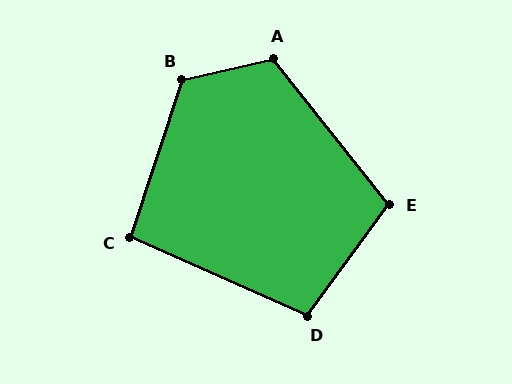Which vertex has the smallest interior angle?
C, at approximately 95 degrees.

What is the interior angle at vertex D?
Approximately 102 degrees (obtuse).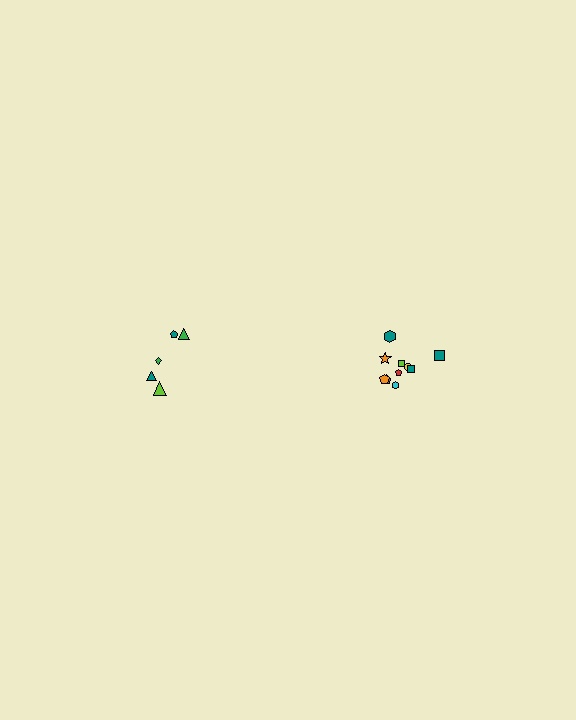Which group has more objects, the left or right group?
The right group.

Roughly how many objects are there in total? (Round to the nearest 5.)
Roughly 15 objects in total.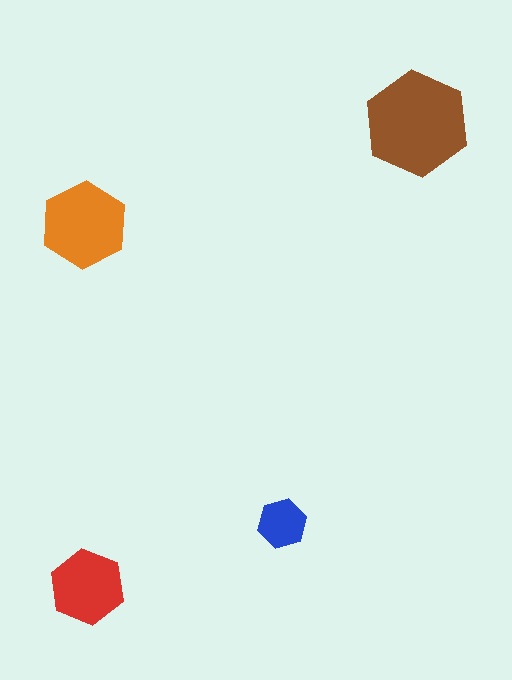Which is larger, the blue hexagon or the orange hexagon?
The orange one.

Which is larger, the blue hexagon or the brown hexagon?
The brown one.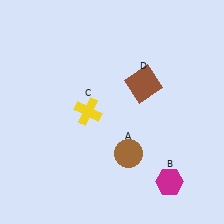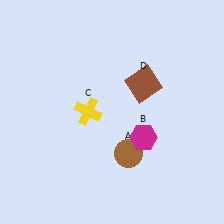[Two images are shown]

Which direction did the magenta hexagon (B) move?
The magenta hexagon (B) moved up.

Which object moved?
The magenta hexagon (B) moved up.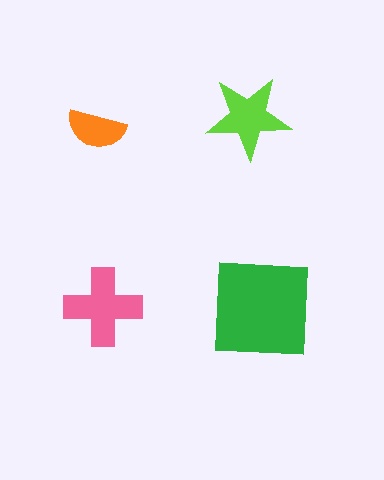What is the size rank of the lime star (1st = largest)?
3rd.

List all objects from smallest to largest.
The orange semicircle, the lime star, the pink cross, the green square.